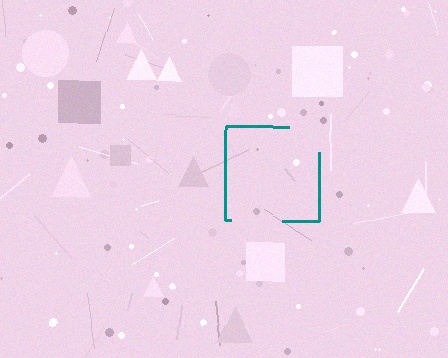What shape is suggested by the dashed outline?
The dashed outline suggests a square.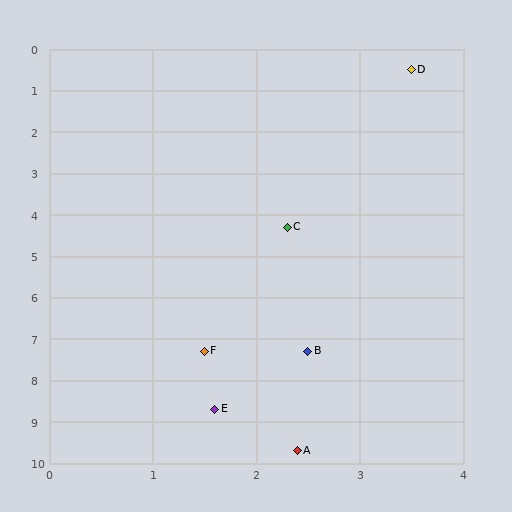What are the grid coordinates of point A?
Point A is at approximately (2.4, 9.7).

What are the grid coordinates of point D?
Point D is at approximately (3.5, 0.5).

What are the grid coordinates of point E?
Point E is at approximately (1.6, 8.7).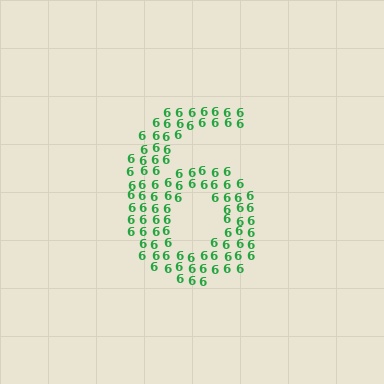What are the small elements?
The small elements are digit 6's.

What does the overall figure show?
The overall figure shows the digit 6.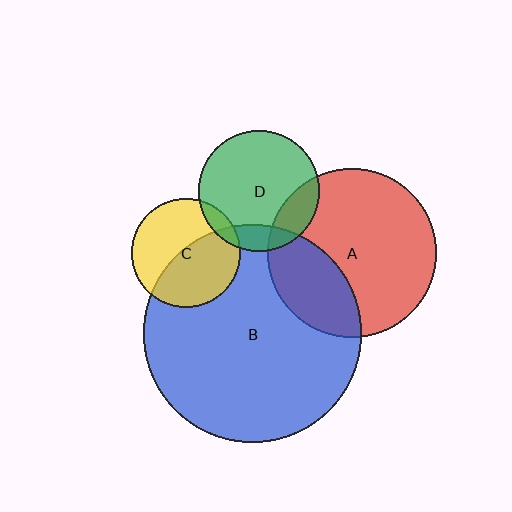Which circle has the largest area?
Circle B (blue).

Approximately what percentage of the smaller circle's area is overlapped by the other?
Approximately 15%.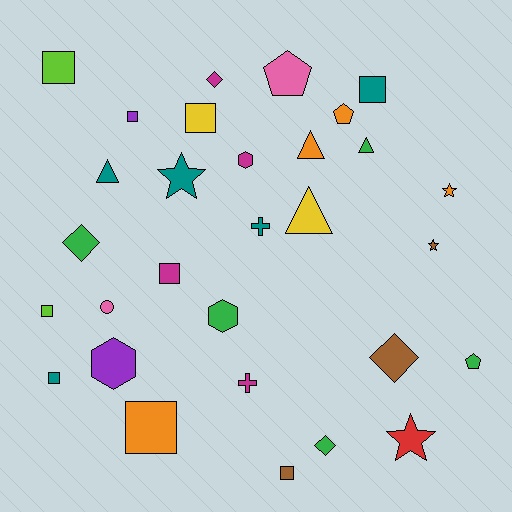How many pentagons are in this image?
There are 3 pentagons.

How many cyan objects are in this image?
There are no cyan objects.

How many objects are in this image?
There are 30 objects.